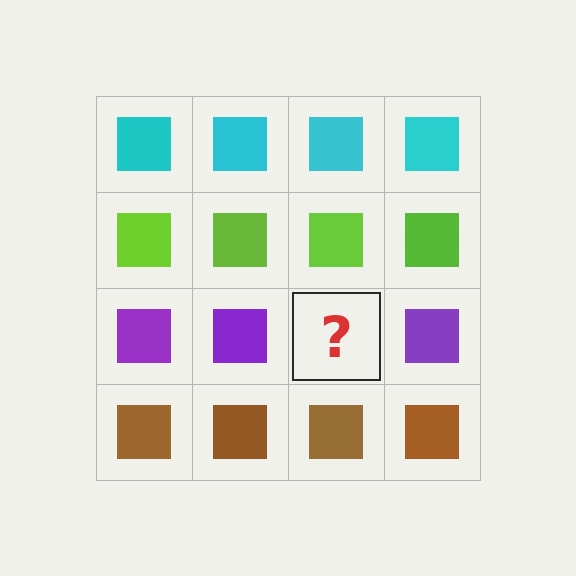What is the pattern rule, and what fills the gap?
The rule is that each row has a consistent color. The gap should be filled with a purple square.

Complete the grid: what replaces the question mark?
The question mark should be replaced with a purple square.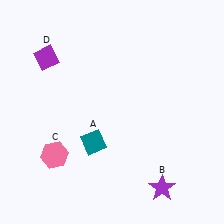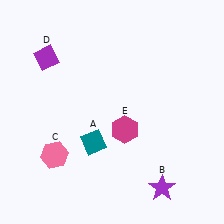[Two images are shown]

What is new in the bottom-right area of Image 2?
A magenta hexagon (E) was added in the bottom-right area of Image 2.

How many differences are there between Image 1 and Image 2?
There is 1 difference between the two images.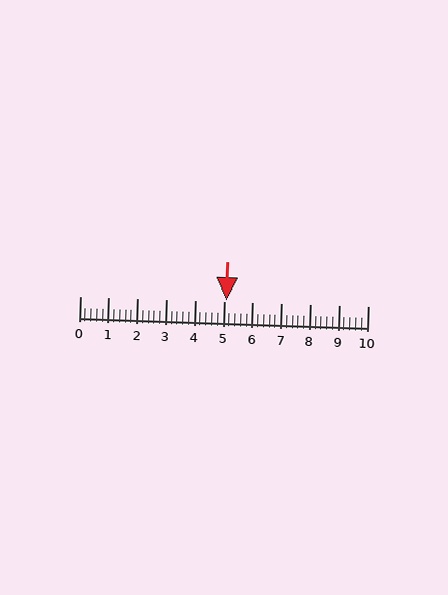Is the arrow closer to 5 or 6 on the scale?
The arrow is closer to 5.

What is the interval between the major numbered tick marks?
The major tick marks are spaced 1 units apart.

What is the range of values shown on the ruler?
The ruler shows values from 0 to 10.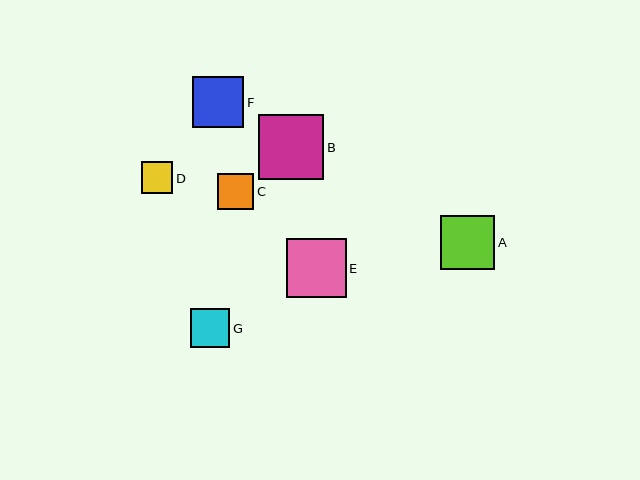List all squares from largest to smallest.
From largest to smallest: B, E, A, F, G, C, D.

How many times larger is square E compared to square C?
Square E is approximately 1.6 times the size of square C.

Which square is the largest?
Square B is the largest with a size of approximately 65 pixels.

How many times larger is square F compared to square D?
Square F is approximately 1.6 times the size of square D.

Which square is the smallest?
Square D is the smallest with a size of approximately 32 pixels.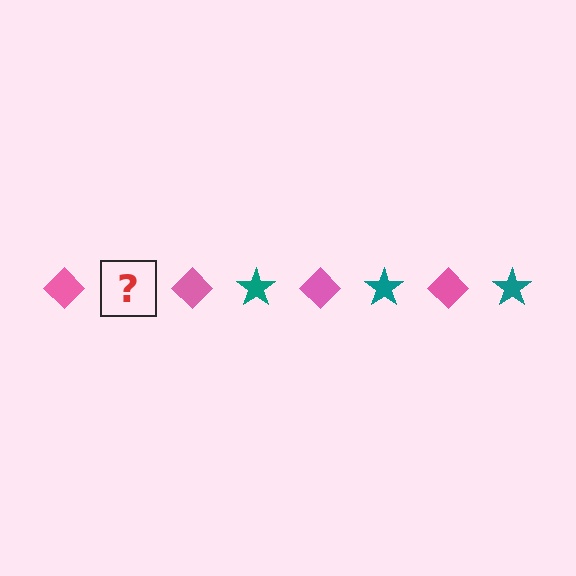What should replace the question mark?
The question mark should be replaced with a teal star.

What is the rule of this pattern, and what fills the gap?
The rule is that the pattern alternates between pink diamond and teal star. The gap should be filled with a teal star.